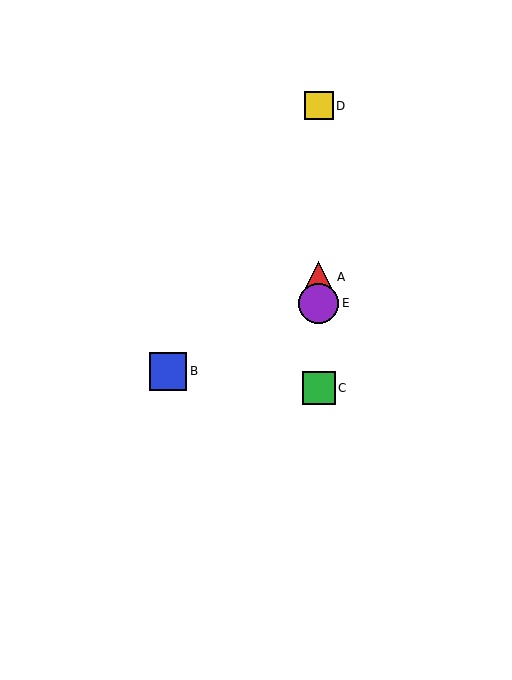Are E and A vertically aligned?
Yes, both are at x≈319.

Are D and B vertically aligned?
No, D is at x≈319 and B is at x≈168.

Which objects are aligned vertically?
Objects A, C, D, E are aligned vertically.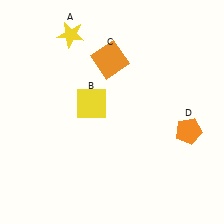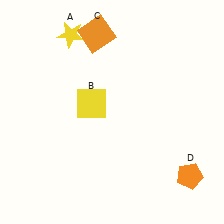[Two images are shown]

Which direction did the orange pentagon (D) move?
The orange pentagon (D) moved down.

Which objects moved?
The objects that moved are: the orange square (C), the orange pentagon (D).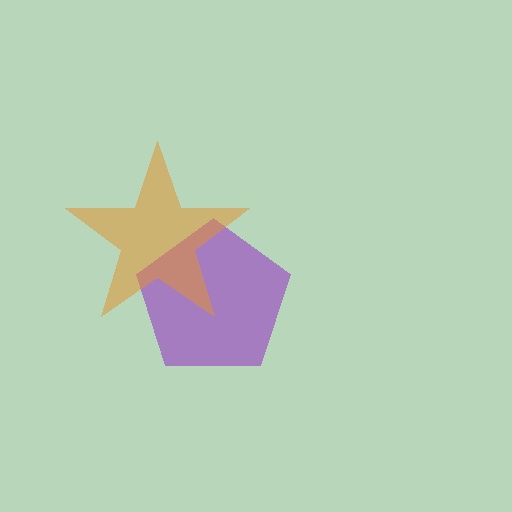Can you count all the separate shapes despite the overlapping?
Yes, there are 2 separate shapes.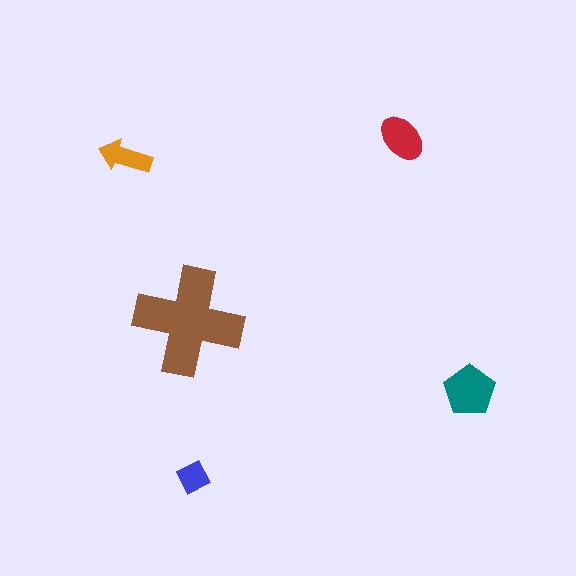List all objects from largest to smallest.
The brown cross, the teal pentagon, the red ellipse, the orange arrow, the blue diamond.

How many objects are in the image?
There are 5 objects in the image.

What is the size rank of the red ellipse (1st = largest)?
3rd.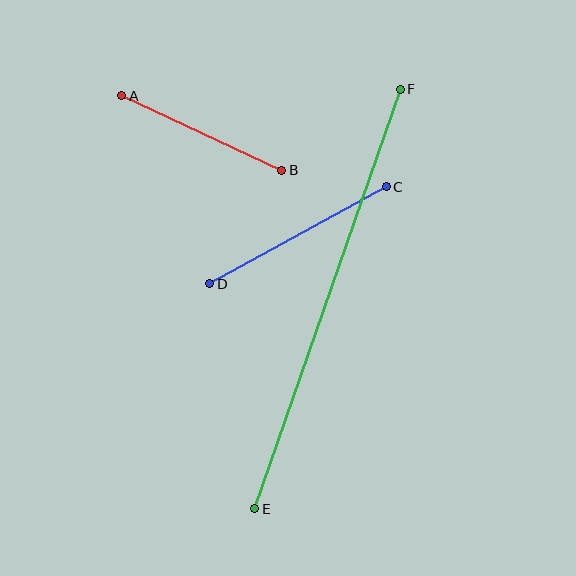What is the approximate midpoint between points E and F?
The midpoint is at approximately (327, 299) pixels.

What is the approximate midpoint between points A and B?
The midpoint is at approximately (202, 133) pixels.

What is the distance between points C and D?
The distance is approximately 201 pixels.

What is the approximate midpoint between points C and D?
The midpoint is at approximately (298, 235) pixels.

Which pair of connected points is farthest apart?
Points E and F are farthest apart.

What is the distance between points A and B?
The distance is approximately 177 pixels.